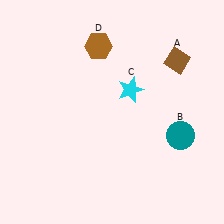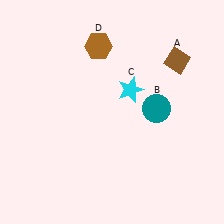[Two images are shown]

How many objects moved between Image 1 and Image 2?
1 object moved between the two images.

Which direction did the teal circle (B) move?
The teal circle (B) moved up.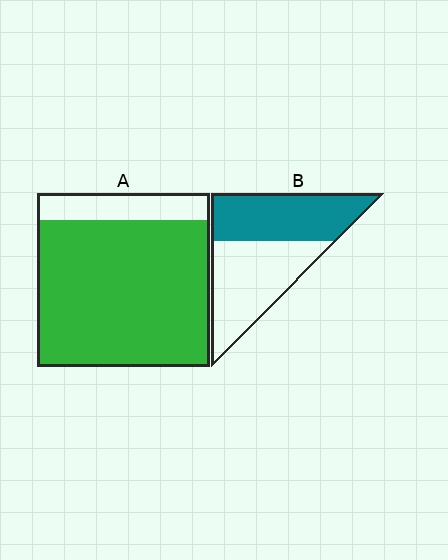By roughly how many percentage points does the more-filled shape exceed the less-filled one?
By roughly 35 percentage points (A over B).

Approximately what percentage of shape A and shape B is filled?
A is approximately 85% and B is approximately 45%.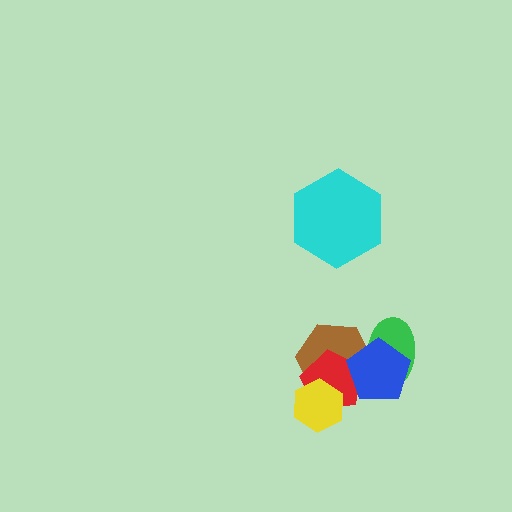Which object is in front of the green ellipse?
The blue pentagon is in front of the green ellipse.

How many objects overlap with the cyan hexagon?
0 objects overlap with the cyan hexagon.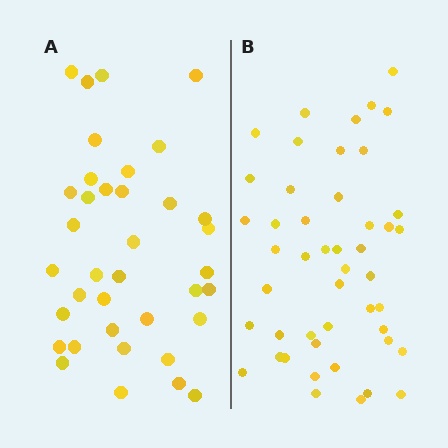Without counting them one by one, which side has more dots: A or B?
Region B (the right region) has more dots.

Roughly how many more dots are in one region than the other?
Region B has roughly 10 or so more dots than region A.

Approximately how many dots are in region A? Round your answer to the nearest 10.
About 40 dots. (The exact count is 37, which rounds to 40.)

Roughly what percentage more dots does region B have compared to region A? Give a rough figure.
About 25% more.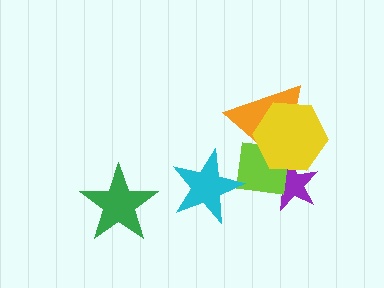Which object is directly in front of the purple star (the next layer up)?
The lime square is directly in front of the purple star.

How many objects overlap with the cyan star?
1 object overlaps with the cyan star.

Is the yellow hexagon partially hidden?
No, no other shape covers it.